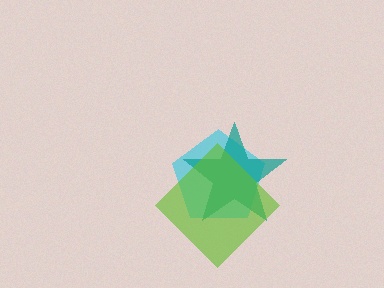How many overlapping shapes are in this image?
There are 3 overlapping shapes in the image.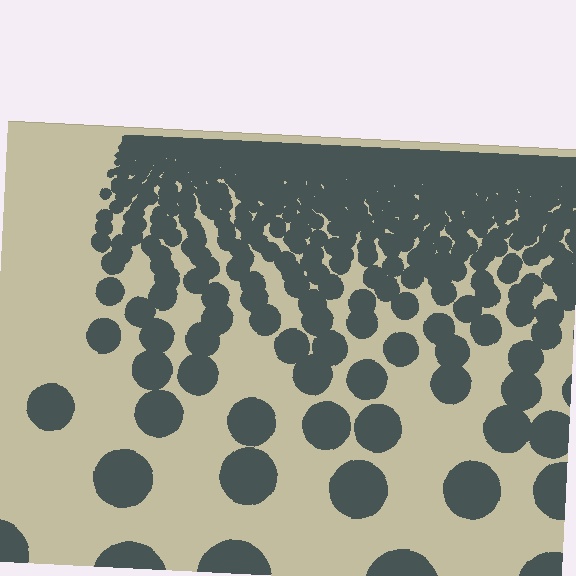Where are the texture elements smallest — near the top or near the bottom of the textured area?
Near the top.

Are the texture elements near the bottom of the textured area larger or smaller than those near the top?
Larger. Near the bottom, elements are closer to the viewer and appear at a bigger on-screen size.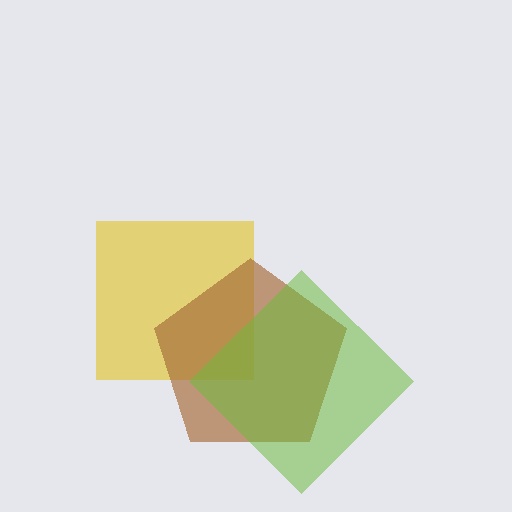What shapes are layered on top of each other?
The layered shapes are: a yellow square, a brown pentagon, a lime diamond.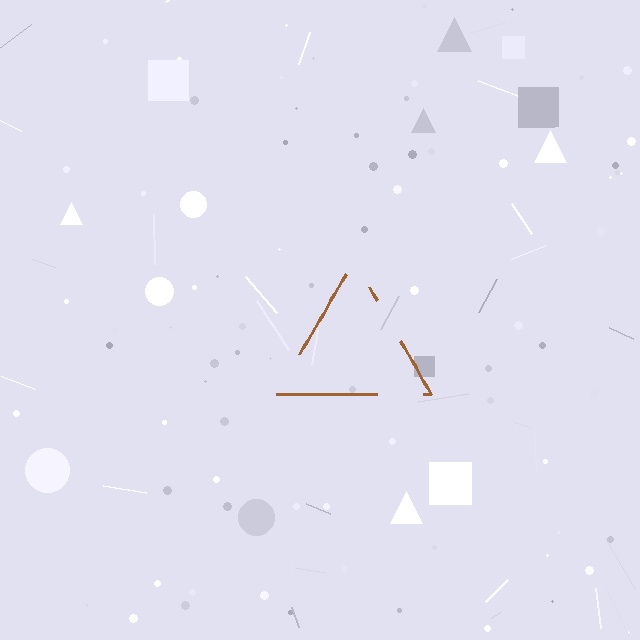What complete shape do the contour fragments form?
The contour fragments form a triangle.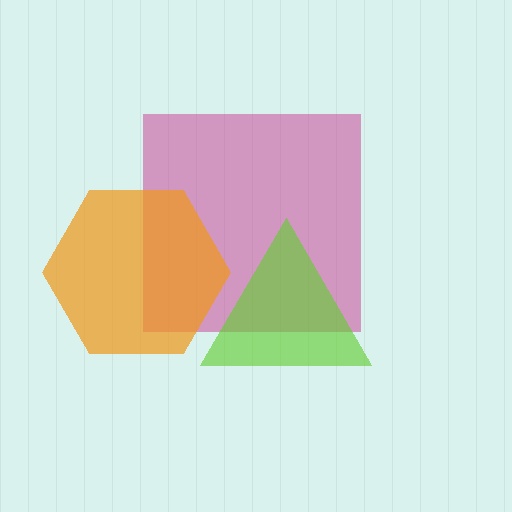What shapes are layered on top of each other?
The layered shapes are: a magenta square, a lime triangle, an orange hexagon.